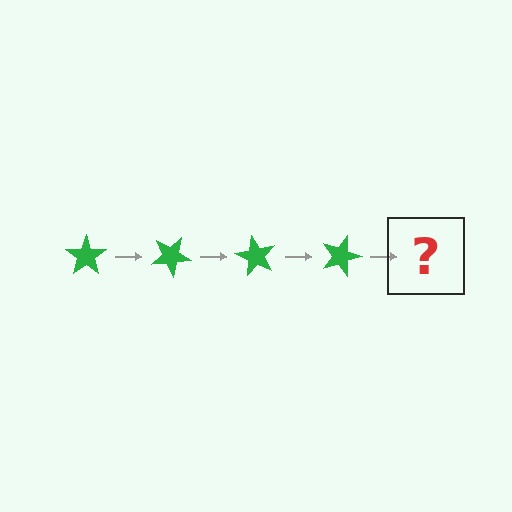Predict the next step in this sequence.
The next step is a green star rotated 120 degrees.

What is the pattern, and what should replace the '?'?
The pattern is that the star rotates 30 degrees each step. The '?' should be a green star rotated 120 degrees.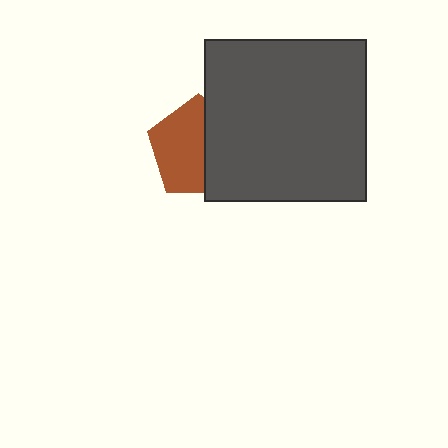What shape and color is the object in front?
The object in front is a dark gray square.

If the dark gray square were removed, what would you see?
You would see the complete brown pentagon.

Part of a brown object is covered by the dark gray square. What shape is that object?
It is a pentagon.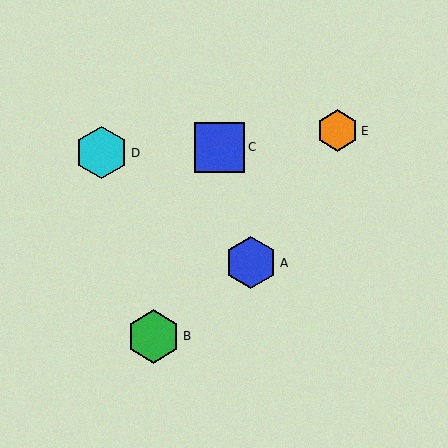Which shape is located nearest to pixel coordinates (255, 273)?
The blue hexagon (labeled A) at (251, 263) is nearest to that location.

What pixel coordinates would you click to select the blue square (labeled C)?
Click at (220, 148) to select the blue square C.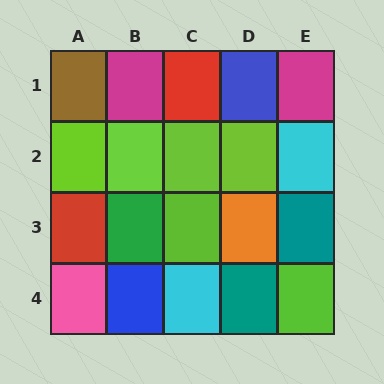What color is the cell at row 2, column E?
Cyan.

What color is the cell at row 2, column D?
Lime.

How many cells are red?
2 cells are red.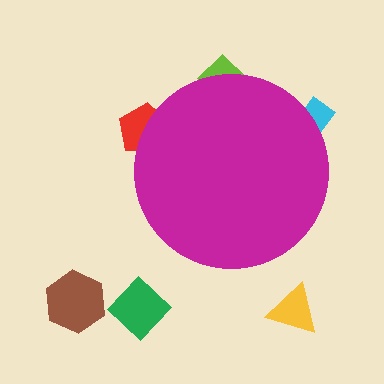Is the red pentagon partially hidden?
Yes, the red pentagon is partially hidden behind the magenta circle.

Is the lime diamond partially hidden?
Yes, the lime diamond is partially hidden behind the magenta circle.